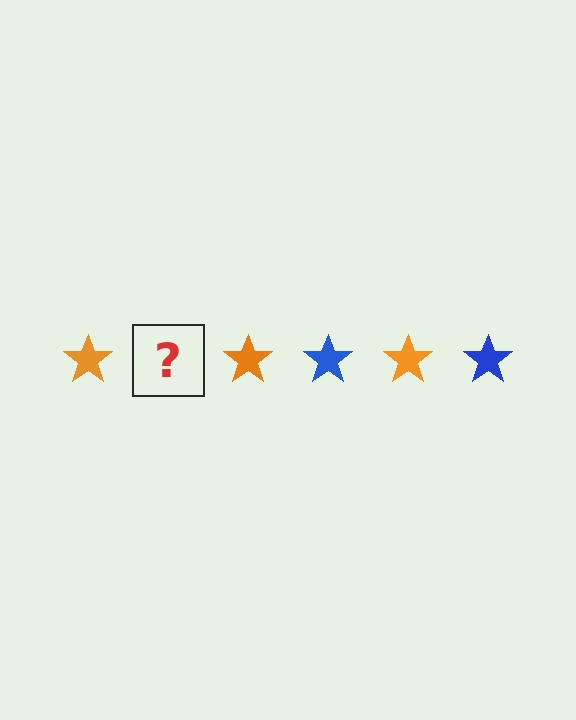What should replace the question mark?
The question mark should be replaced with a blue star.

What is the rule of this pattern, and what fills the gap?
The rule is that the pattern cycles through orange, blue stars. The gap should be filled with a blue star.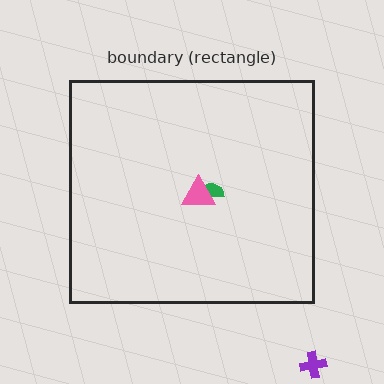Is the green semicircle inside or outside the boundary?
Inside.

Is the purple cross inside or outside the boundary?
Outside.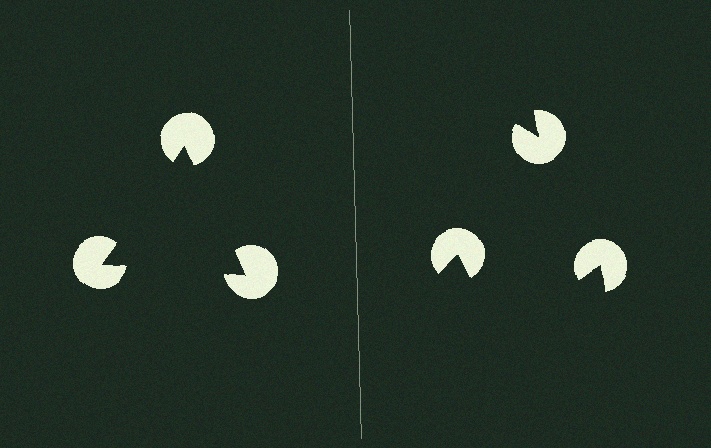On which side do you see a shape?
An illusory triangle appears on the left side. On the right side the wedge cuts are rotated, so no coherent shape forms.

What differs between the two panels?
The pac-man discs are positioned identically on both sides; only the wedge orientations differ. On the left they align to a triangle; on the right they are misaligned.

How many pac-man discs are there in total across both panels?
6 — 3 on each side.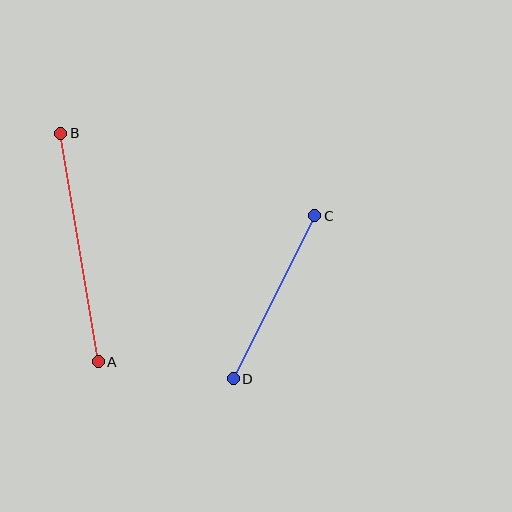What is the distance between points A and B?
The distance is approximately 232 pixels.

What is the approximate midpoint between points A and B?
The midpoint is at approximately (79, 248) pixels.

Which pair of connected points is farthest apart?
Points A and B are farthest apart.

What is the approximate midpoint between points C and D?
The midpoint is at approximately (274, 297) pixels.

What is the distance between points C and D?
The distance is approximately 182 pixels.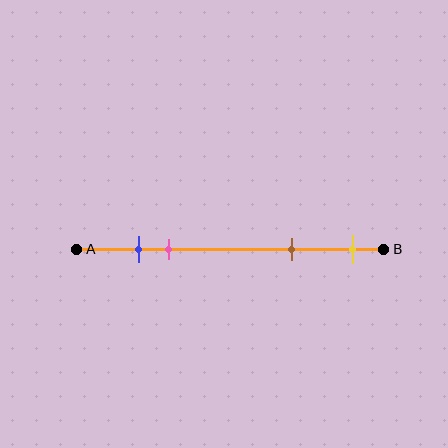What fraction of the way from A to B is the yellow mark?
The yellow mark is approximately 90% (0.9) of the way from A to B.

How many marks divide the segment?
There are 4 marks dividing the segment.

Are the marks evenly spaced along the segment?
No, the marks are not evenly spaced.